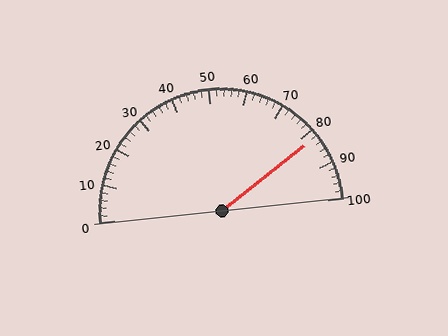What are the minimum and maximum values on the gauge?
The gauge ranges from 0 to 100.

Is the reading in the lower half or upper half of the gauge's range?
The reading is in the upper half of the range (0 to 100).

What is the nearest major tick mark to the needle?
The nearest major tick mark is 80.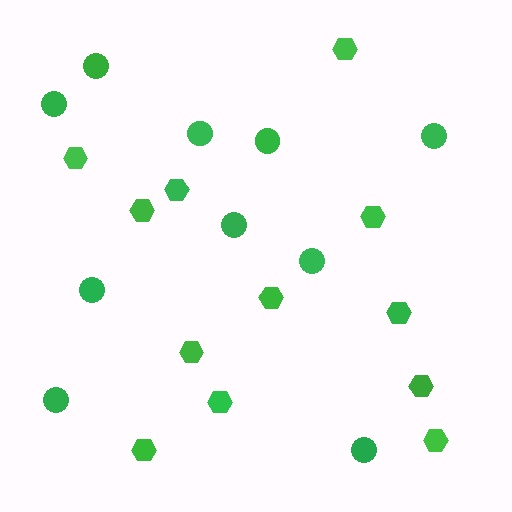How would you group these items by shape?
There are 2 groups: one group of hexagons (12) and one group of circles (10).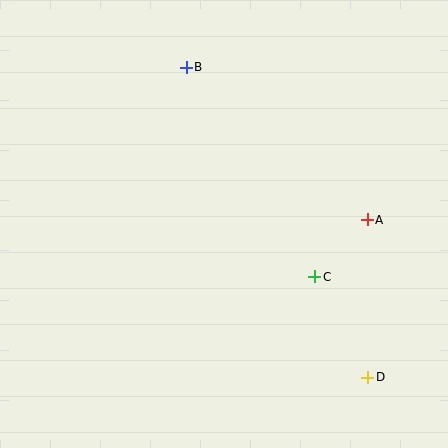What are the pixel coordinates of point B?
Point B is at (186, 67).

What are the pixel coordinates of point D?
Point D is at (368, 377).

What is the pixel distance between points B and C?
The distance between B and C is 246 pixels.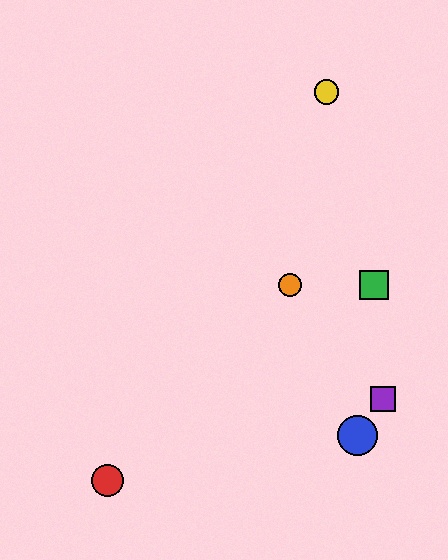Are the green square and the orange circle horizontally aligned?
Yes, both are at y≈285.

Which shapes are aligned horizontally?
The green square, the orange circle are aligned horizontally.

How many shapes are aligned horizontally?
2 shapes (the green square, the orange circle) are aligned horizontally.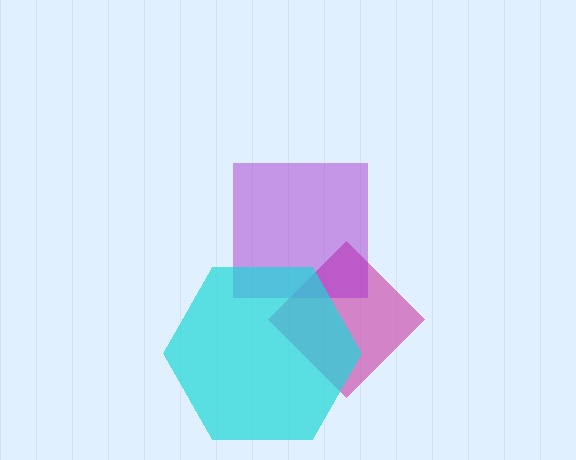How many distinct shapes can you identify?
There are 3 distinct shapes: a magenta diamond, a purple square, a cyan hexagon.